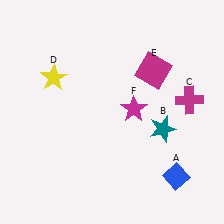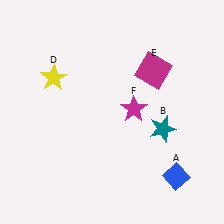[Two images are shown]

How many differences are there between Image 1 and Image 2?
There is 1 difference between the two images.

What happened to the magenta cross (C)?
The magenta cross (C) was removed in Image 2. It was in the top-right area of Image 1.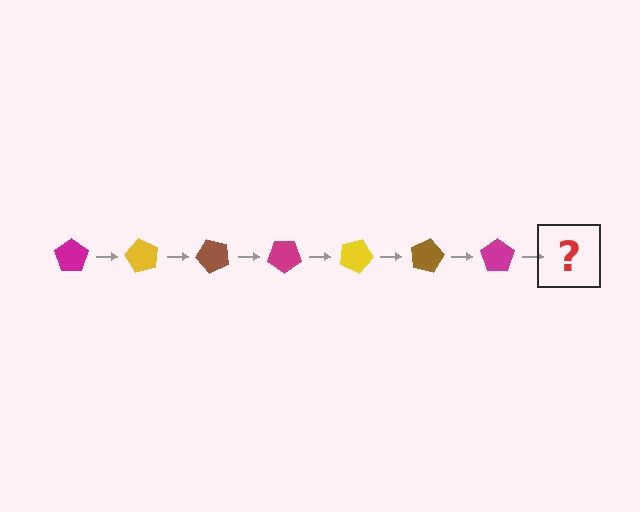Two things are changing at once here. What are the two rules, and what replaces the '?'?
The two rules are that it rotates 60 degrees each step and the color cycles through magenta, yellow, and brown. The '?' should be a yellow pentagon, rotated 420 degrees from the start.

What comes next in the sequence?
The next element should be a yellow pentagon, rotated 420 degrees from the start.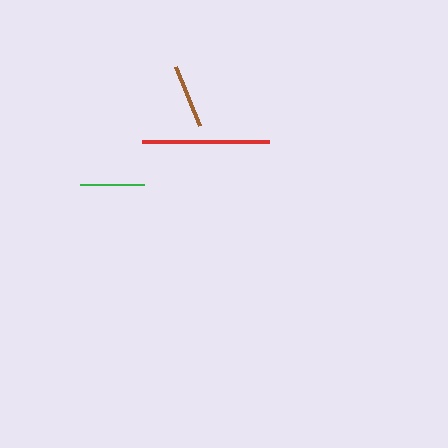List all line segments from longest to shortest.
From longest to shortest: red, brown, green.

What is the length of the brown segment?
The brown segment is approximately 64 pixels long.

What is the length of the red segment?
The red segment is approximately 127 pixels long.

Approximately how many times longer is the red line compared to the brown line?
The red line is approximately 2.0 times the length of the brown line.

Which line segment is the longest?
The red line is the longest at approximately 127 pixels.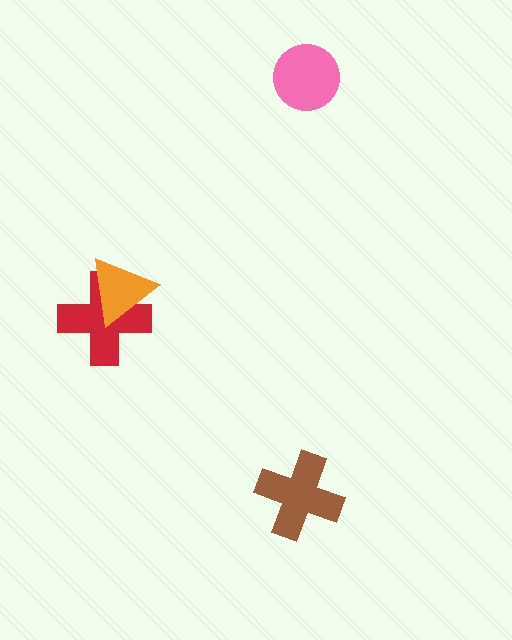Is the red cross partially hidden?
Yes, it is partially covered by another shape.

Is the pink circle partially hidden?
No, no other shape covers it.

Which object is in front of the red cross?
The orange triangle is in front of the red cross.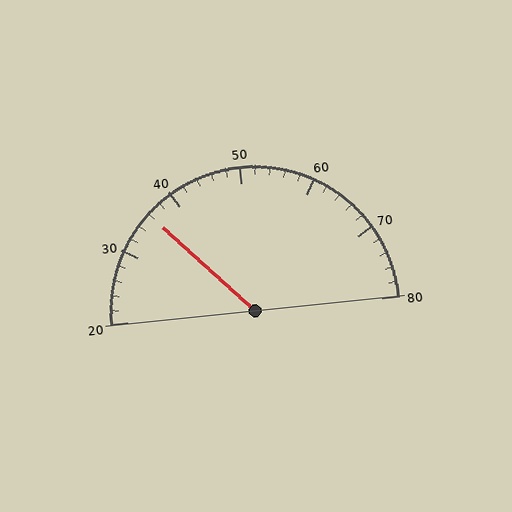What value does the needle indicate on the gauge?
The needle indicates approximately 36.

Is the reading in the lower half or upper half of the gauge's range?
The reading is in the lower half of the range (20 to 80).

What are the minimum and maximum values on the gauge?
The gauge ranges from 20 to 80.